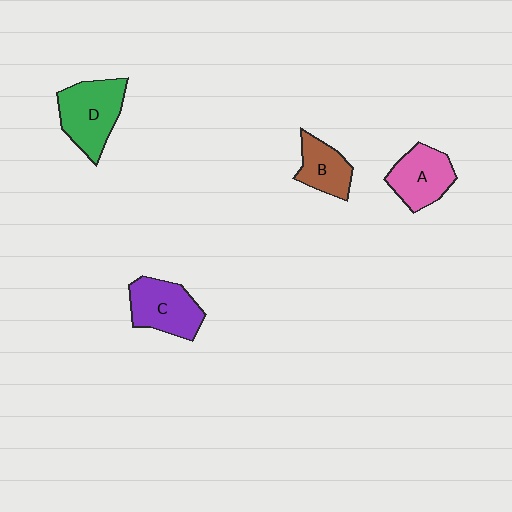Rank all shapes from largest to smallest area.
From largest to smallest: D (green), C (purple), A (pink), B (brown).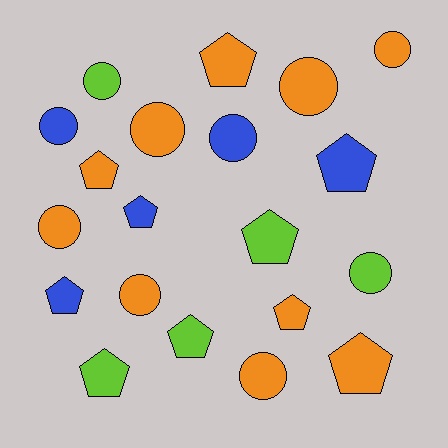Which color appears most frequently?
Orange, with 10 objects.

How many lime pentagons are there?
There are 3 lime pentagons.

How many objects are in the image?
There are 20 objects.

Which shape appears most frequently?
Circle, with 10 objects.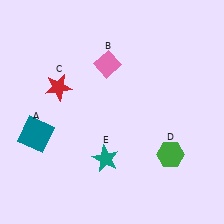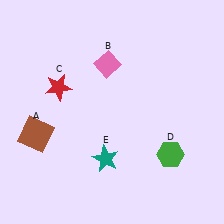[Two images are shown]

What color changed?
The square (A) changed from teal in Image 1 to brown in Image 2.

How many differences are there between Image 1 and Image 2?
There is 1 difference between the two images.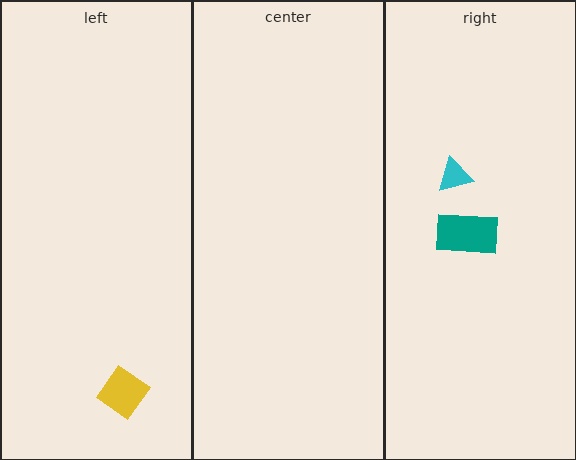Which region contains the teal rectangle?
The right region.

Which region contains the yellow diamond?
The left region.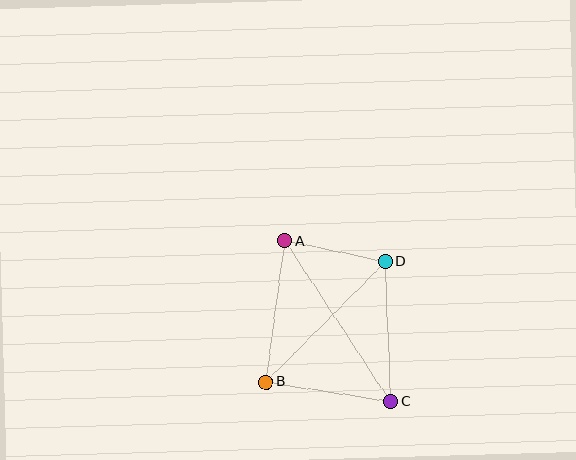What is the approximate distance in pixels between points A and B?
The distance between A and B is approximately 143 pixels.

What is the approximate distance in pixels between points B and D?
The distance between B and D is approximately 169 pixels.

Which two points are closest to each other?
Points A and D are closest to each other.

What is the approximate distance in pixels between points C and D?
The distance between C and D is approximately 140 pixels.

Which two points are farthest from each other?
Points A and C are farthest from each other.